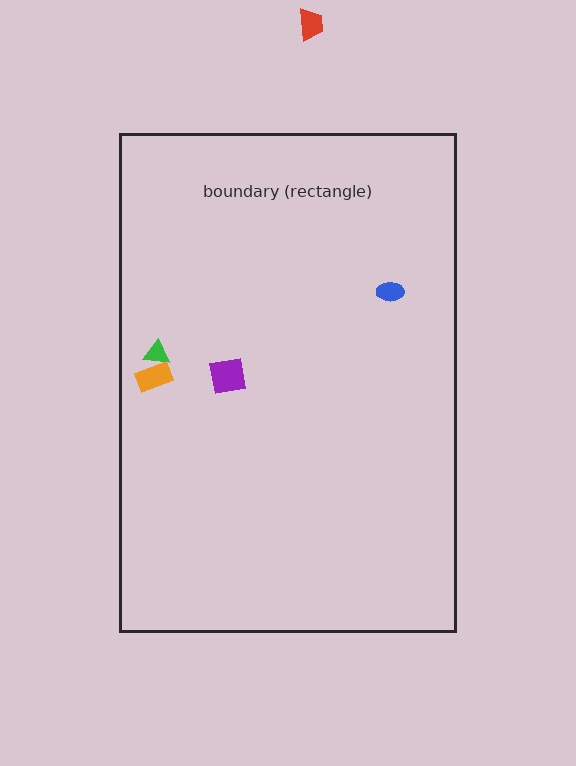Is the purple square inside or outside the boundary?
Inside.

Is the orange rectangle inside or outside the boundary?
Inside.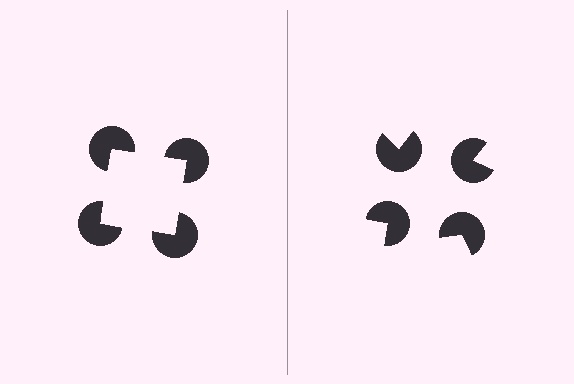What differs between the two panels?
The pac-man discs are positioned identically on both sides; only the wedge orientations differ. On the left they align to a square; on the right they are misaligned.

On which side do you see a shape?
An illusory square appears on the left side. On the right side the wedge cuts are rotated, so no coherent shape forms.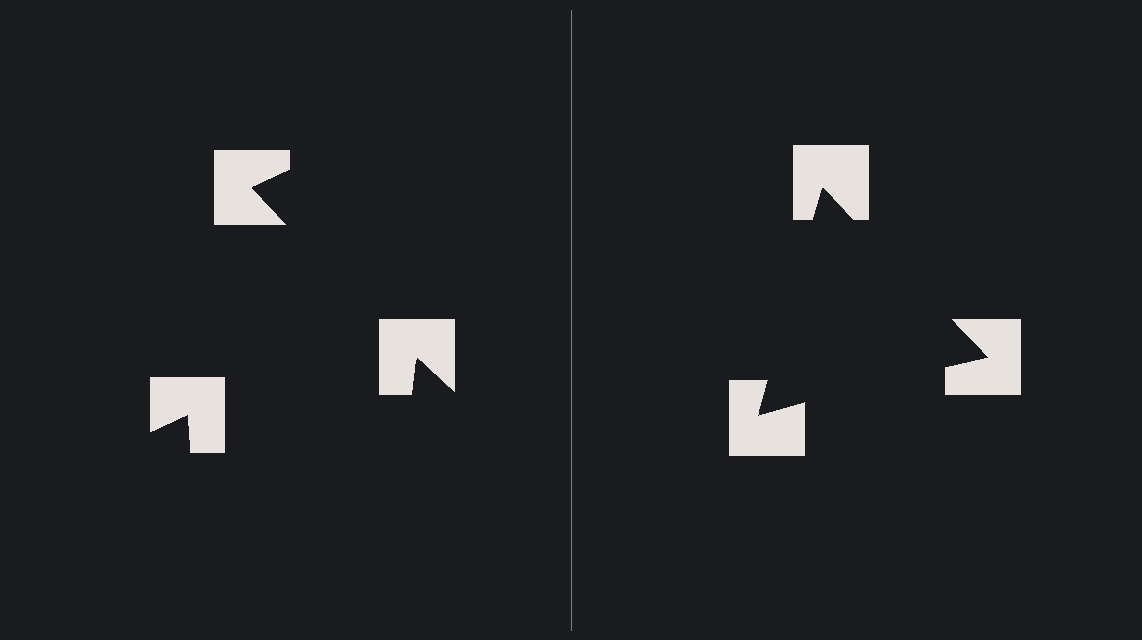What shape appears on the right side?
An illusory triangle.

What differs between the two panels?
The notched squares are positioned identically on both sides; only the wedge orientations differ. On the right they align to a triangle; on the left they are misaligned.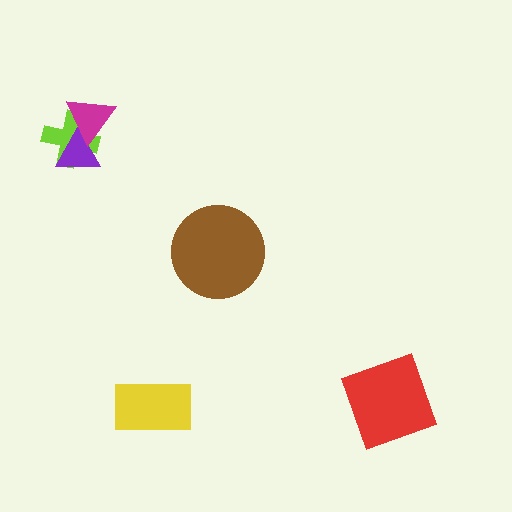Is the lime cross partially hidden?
Yes, it is partially covered by another shape.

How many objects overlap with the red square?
0 objects overlap with the red square.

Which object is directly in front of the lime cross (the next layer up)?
The purple triangle is directly in front of the lime cross.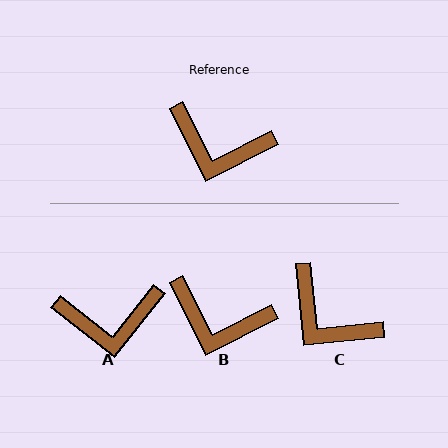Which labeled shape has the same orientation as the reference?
B.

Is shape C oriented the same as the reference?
No, it is off by about 21 degrees.